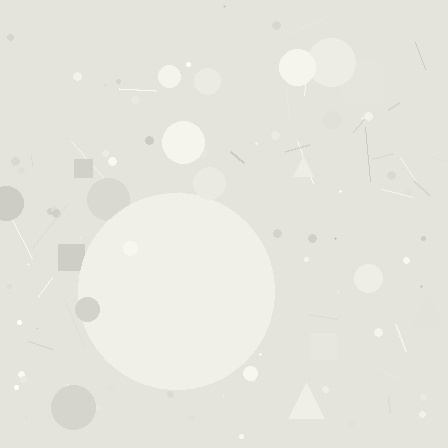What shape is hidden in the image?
A circle is hidden in the image.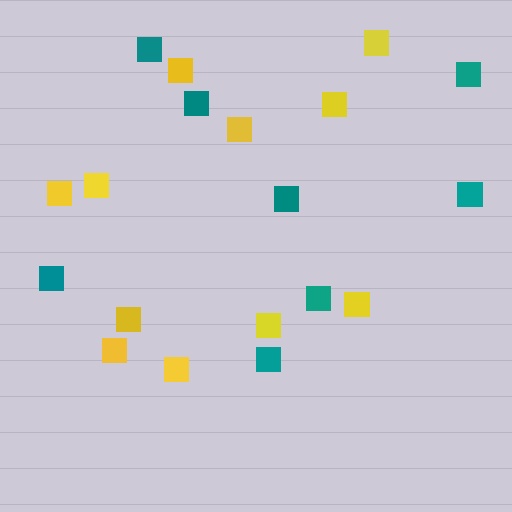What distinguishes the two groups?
There are 2 groups: one group of teal squares (8) and one group of yellow squares (11).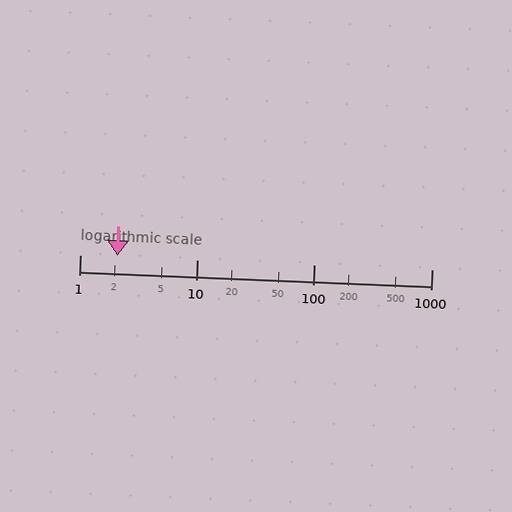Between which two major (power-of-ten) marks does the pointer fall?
The pointer is between 1 and 10.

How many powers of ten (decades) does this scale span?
The scale spans 3 decades, from 1 to 1000.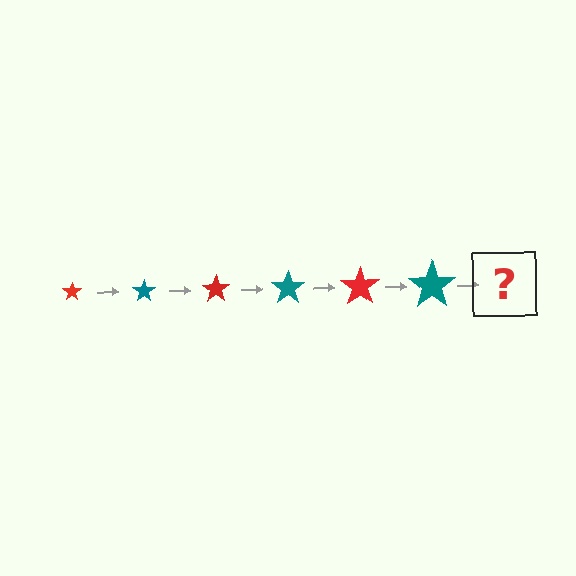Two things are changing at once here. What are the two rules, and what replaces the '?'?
The two rules are that the star grows larger each step and the color cycles through red and teal. The '?' should be a red star, larger than the previous one.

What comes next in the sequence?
The next element should be a red star, larger than the previous one.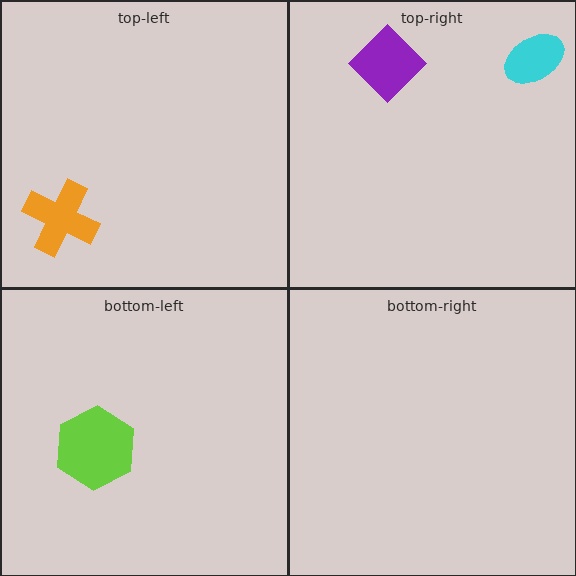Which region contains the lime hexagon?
The bottom-left region.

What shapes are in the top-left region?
The orange cross.